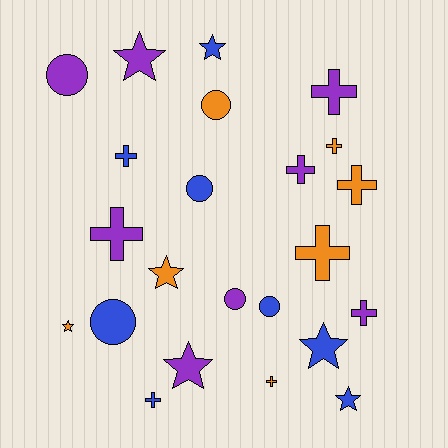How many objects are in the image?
There are 23 objects.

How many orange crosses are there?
There are 4 orange crosses.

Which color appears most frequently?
Blue, with 8 objects.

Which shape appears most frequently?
Cross, with 10 objects.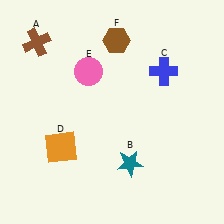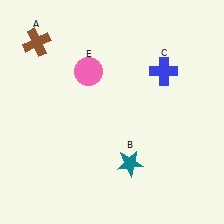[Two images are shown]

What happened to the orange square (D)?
The orange square (D) was removed in Image 2. It was in the bottom-left area of Image 1.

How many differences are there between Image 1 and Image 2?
There are 2 differences between the two images.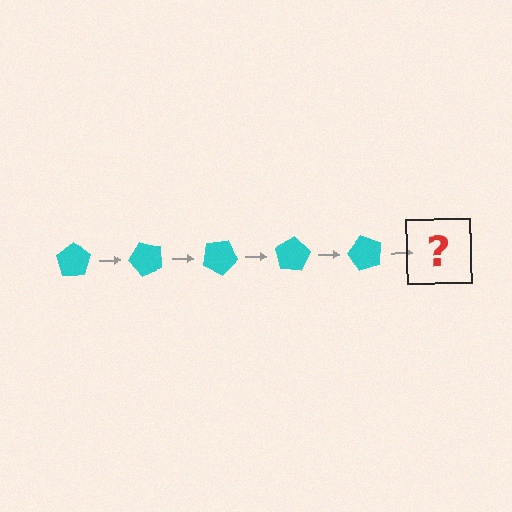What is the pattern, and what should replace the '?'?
The pattern is that the pentagon rotates 50 degrees each step. The '?' should be a cyan pentagon rotated 250 degrees.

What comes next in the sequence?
The next element should be a cyan pentagon rotated 250 degrees.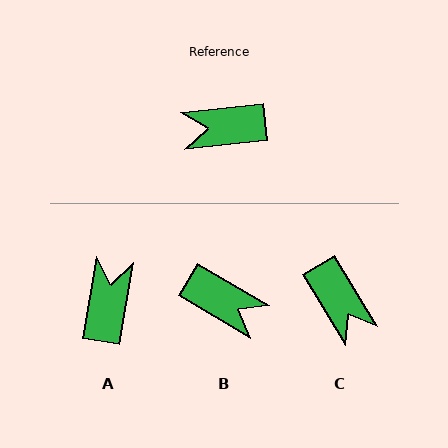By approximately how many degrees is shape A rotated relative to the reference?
Approximately 106 degrees clockwise.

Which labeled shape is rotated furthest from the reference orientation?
B, about 142 degrees away.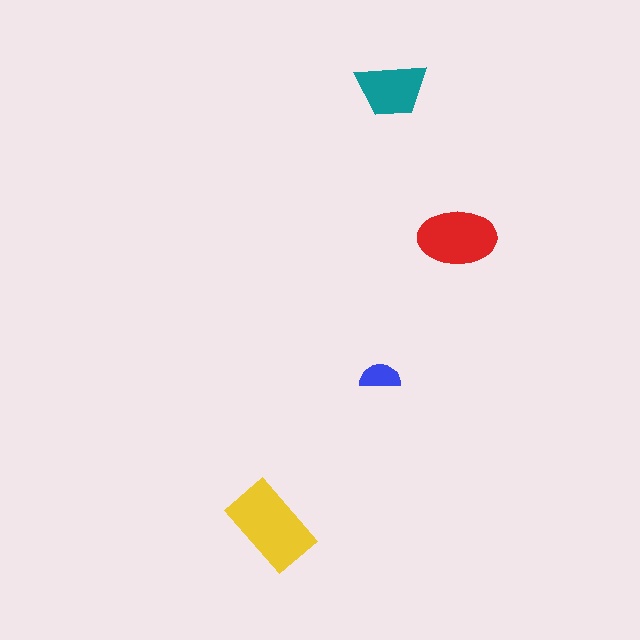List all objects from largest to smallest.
The yellow rectangle, the red ellipse, the teal trapezoid, the blue semicircle.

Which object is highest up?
The teal trapezoid is topmost.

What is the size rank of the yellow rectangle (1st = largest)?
1st.